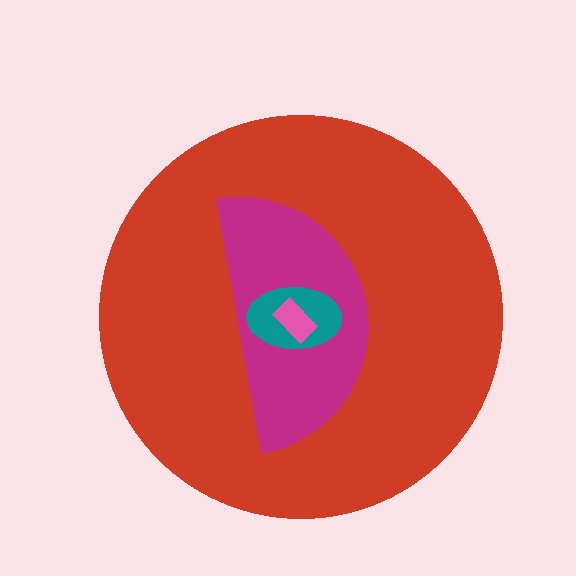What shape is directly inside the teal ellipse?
The pink rectangle.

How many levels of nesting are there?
4.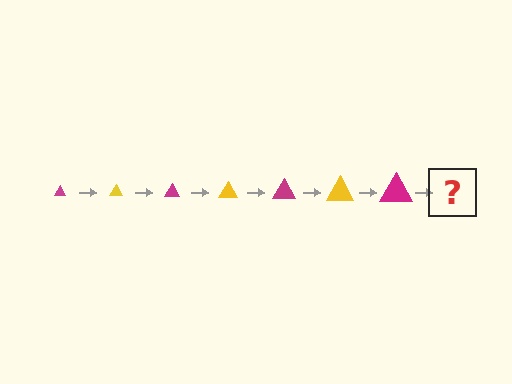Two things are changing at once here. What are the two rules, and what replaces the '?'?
The two rules are that the triangle grows larger each step and the color cycles through magenta and yellow. The '?' should be a yellow triangle, larger than the previous one.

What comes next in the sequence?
The next element should be a yellow triangle, larger than the previous one.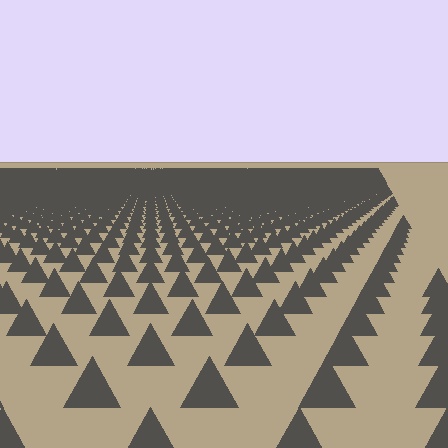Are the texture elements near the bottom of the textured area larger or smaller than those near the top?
Larger. Near the bottom, elements are closer to the viewer and appear at a bigger on-screen size.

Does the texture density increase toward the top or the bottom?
Density increases toward the top.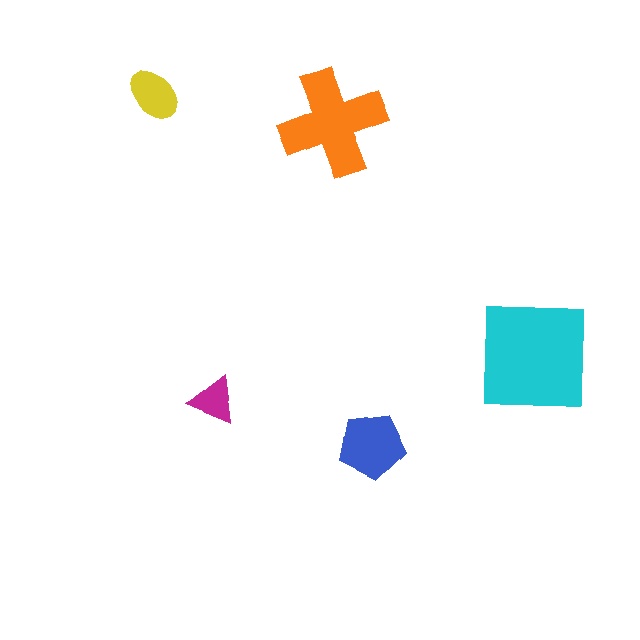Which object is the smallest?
The magenta triangle.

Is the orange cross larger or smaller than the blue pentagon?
Larger.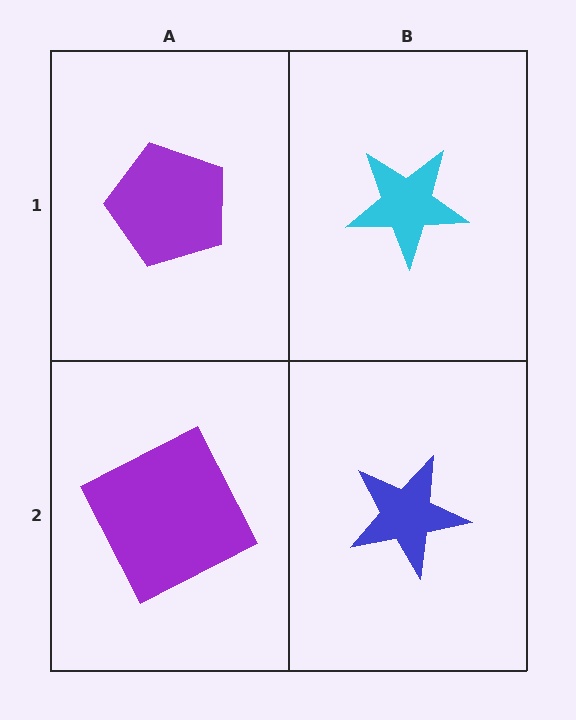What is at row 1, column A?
A purple pentagon.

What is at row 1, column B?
A cyan star.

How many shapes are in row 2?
2 shapes.